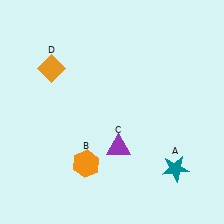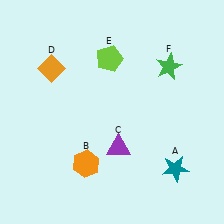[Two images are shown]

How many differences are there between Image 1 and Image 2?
There are 2 differences between the two images.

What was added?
A lime pentagon (E), a green star (F) were added in Image 2.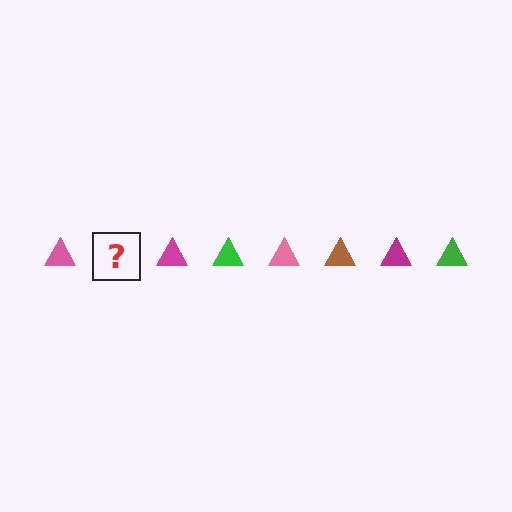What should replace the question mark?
The question mark should be replaced with a brown triangle.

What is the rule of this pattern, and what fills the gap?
The rule is that the pattern cycles through pink, brown, magenta, green triangles. The gap should be filled with a brown triangle.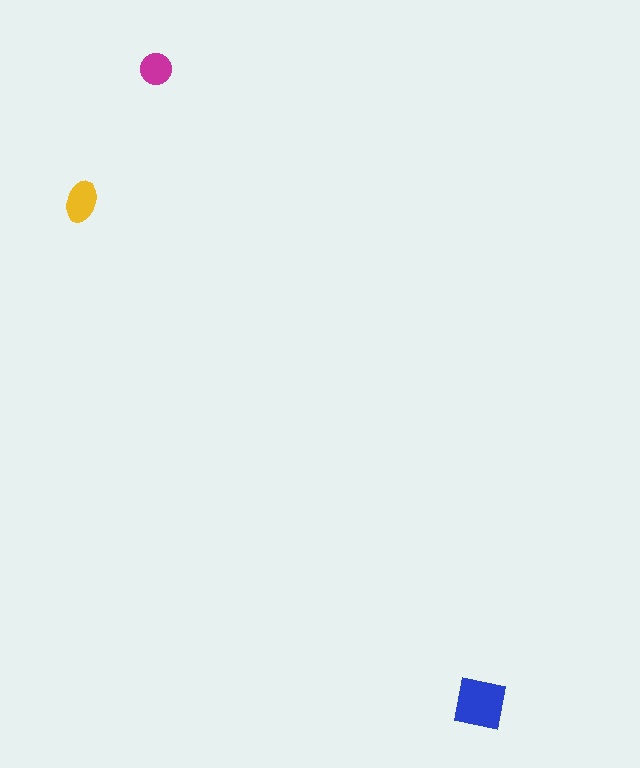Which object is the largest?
The blue square.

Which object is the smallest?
The magenta circle.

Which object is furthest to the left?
The yellow ellipse is leftmost.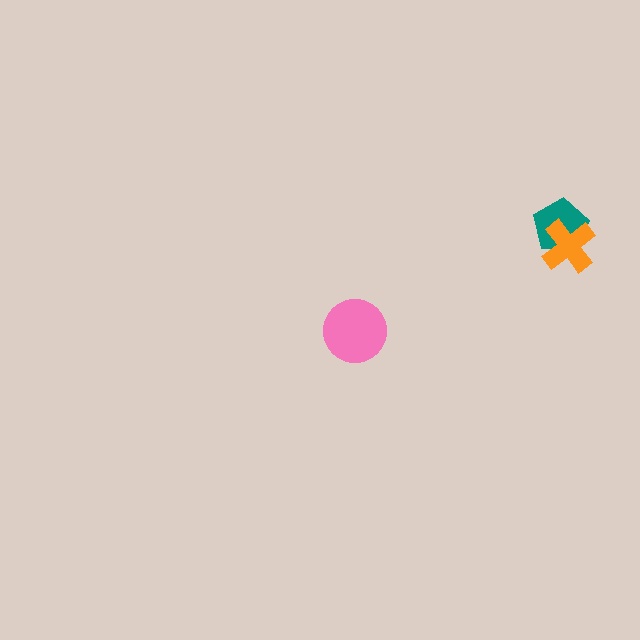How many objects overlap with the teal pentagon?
1 object overlaps with the teal pentagon.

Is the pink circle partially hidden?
No, no other shape covers it.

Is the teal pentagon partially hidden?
Yes, it is partially covered by another shape.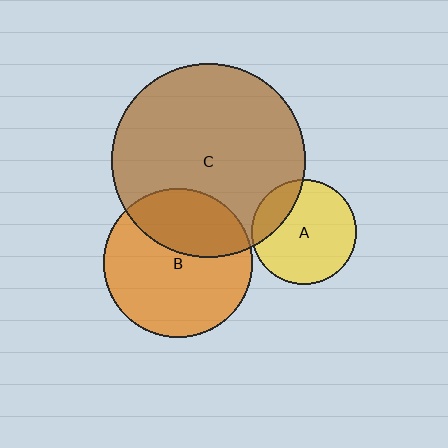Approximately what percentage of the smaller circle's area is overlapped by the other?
Approximately 20%.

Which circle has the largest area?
Circle C (brown).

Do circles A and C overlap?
Yes.